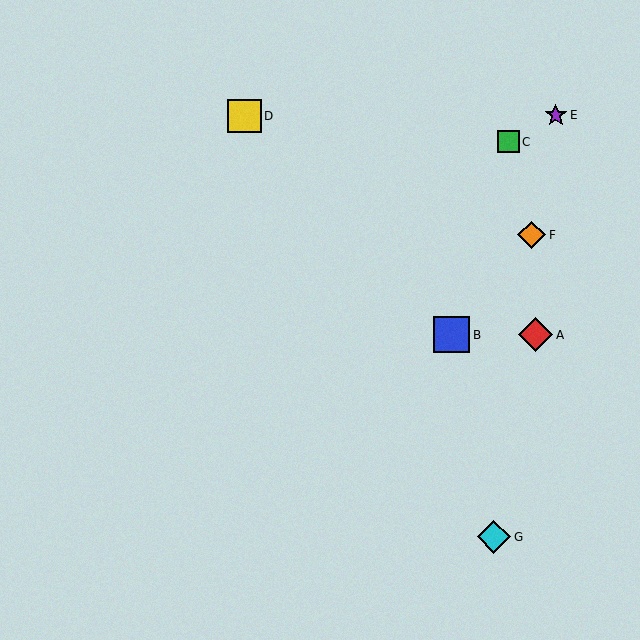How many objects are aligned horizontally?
2 objects (A, B) are aligned horizontally.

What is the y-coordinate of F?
Object F is at y≈235.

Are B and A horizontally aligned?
Yes, both are at y≈335.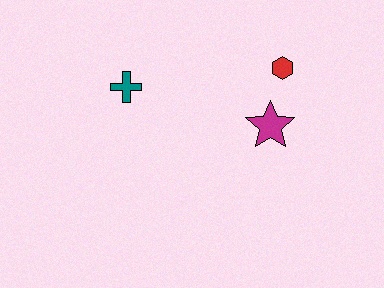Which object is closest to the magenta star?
The red hexagon is closest to the magenta star.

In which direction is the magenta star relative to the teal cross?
The magenta star is to the right of the teal cross.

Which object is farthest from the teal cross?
The red hexagon is farthest from the teal cross.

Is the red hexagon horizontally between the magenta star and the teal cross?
No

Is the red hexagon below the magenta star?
No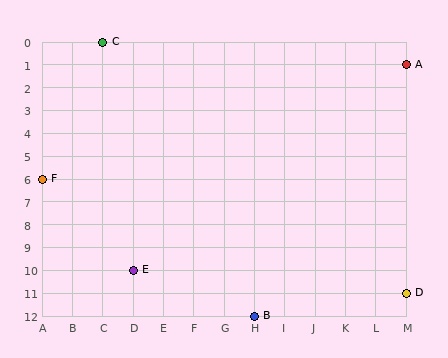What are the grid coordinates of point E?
Point E is at grid coordinates (D, 10).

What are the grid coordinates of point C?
Point C is at grid coordinates (C, 0).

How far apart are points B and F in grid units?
Points B and F are 7 columns and 6 rows apart (about 9.2 grid units diagonally).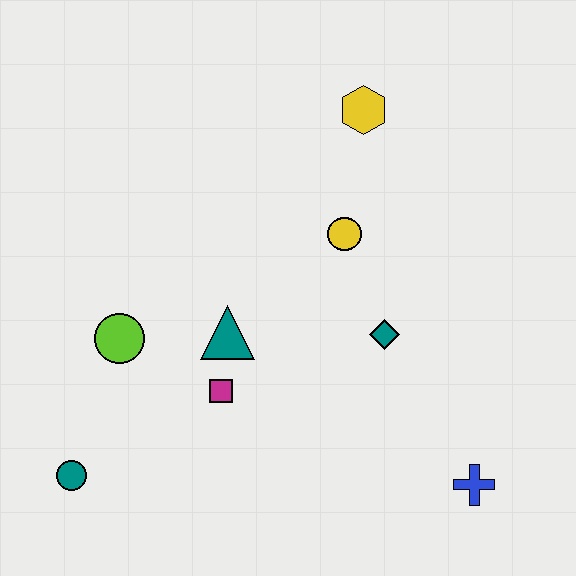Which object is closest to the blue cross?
The teal diamond is closest to the blue cross.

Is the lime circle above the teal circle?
Yes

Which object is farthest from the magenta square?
The yellow hexagon is farthest from the magenta square.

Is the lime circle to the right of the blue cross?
No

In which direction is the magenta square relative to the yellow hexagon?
The magenta square is below the yellow hexagon.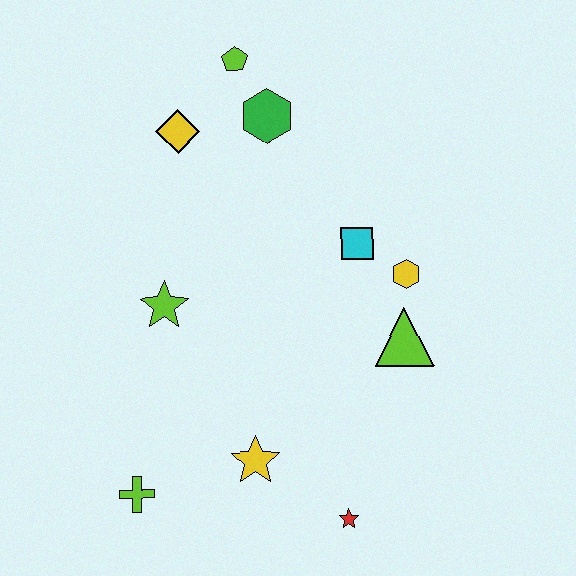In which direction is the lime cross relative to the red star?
The lime cross is to the left of the red star.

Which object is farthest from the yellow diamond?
The red star is farthest from the yellow diamond.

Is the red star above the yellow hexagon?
No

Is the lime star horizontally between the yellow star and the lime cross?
Yes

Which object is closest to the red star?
The yellow star is closest to the red star.